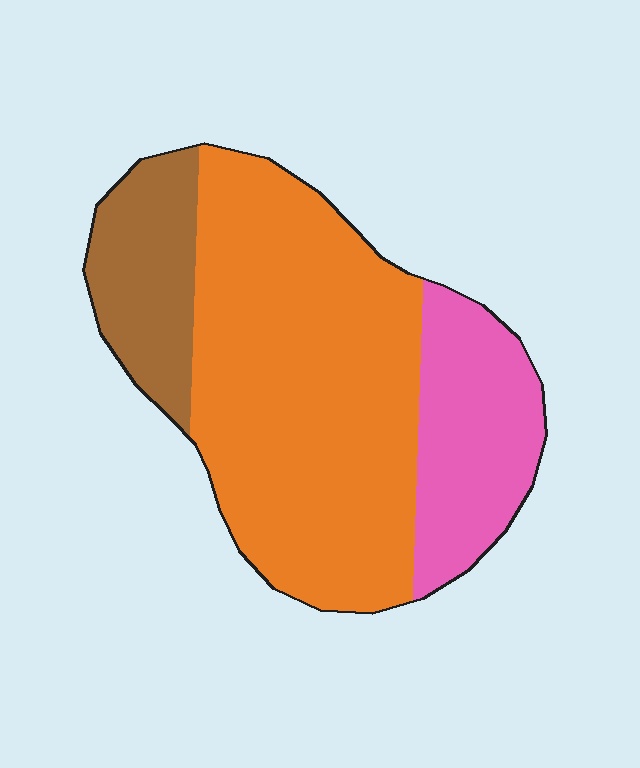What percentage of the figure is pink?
Pink covers about 20% of the figure.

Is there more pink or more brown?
Pink.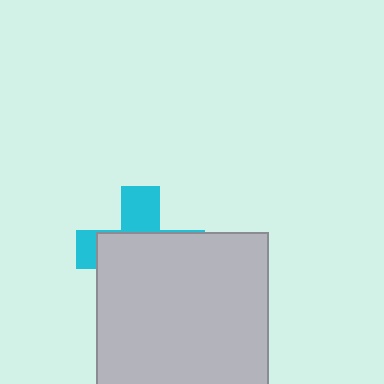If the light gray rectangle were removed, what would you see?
You would see the complete cyan cross.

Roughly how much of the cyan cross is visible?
A small part of it is visible (roughly 32%).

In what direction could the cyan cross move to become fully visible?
The cyan cross could move up. That would shift it out from behind the light gray rectangle entirely.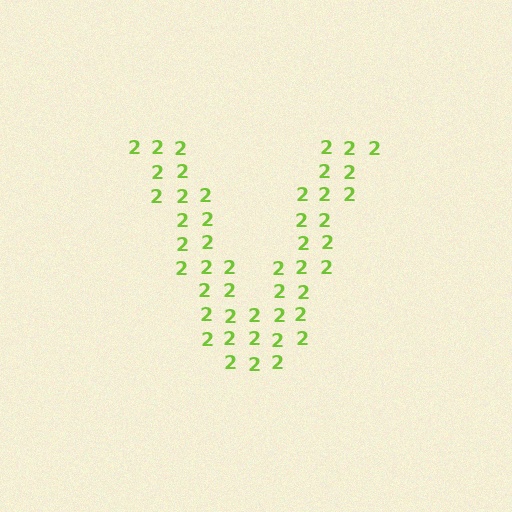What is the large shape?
The large shape is the letter V.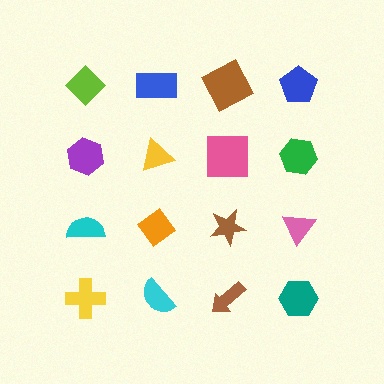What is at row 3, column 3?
A brown star.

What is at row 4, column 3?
A brown arrow.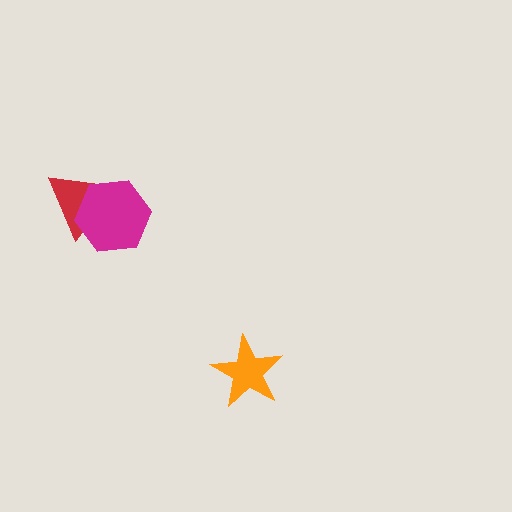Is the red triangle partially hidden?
Yes, it is partially covered by another shape.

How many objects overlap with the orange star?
0 objects overlap with the orange star.